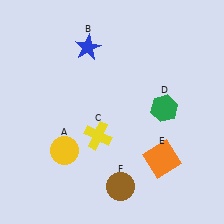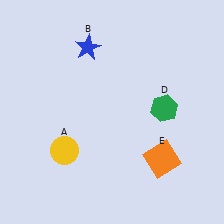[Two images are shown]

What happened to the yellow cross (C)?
The yellow cross (C) was removed in Image 2. It was in the bottom-left area of Image 1.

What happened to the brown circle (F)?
The brown circle (F) was removed in Image 2. It was in the bottom-right area of Image 1.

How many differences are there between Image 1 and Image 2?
There are 2 differences between the two images.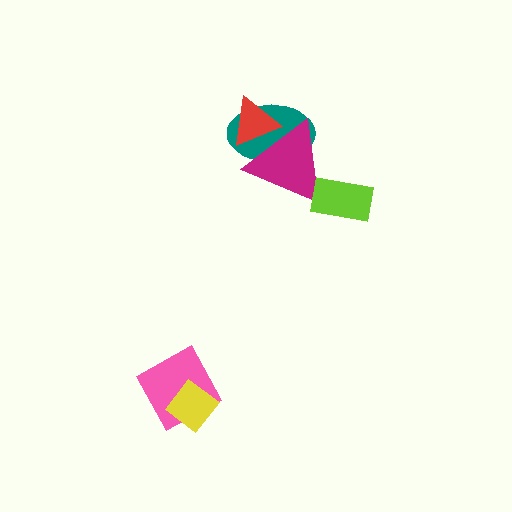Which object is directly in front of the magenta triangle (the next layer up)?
The red triangle is directly in front of the magenta triangle.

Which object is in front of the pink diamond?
The yellow diamond is in front of the pink diamond.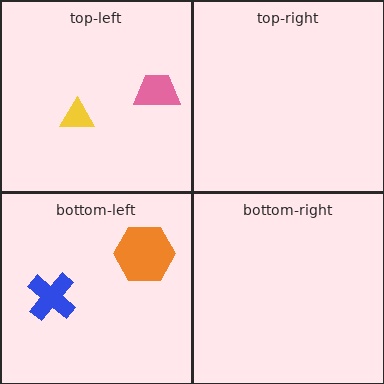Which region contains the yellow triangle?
The top-left region.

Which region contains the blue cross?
The bottom-left region.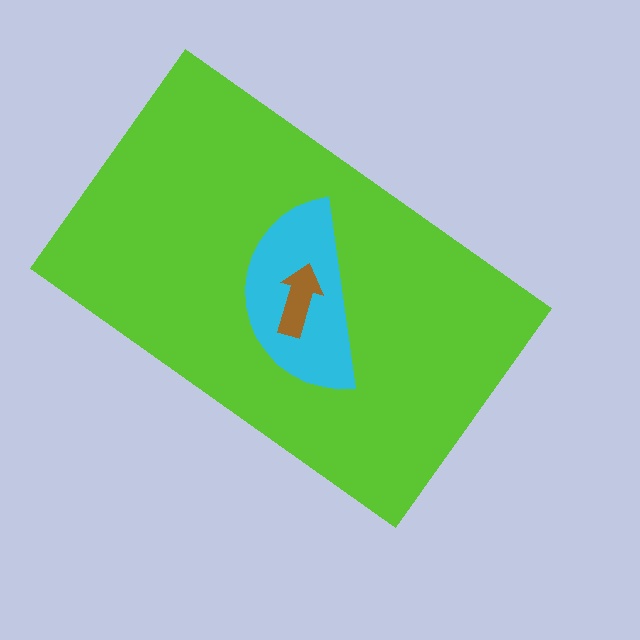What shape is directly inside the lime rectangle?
The cyan semicircle.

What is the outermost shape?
The lime rectangle.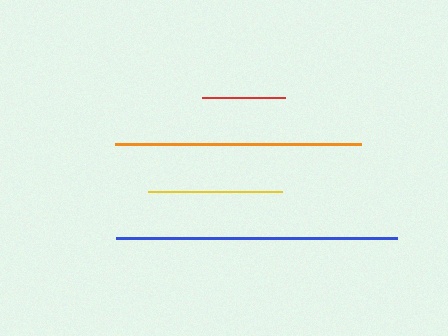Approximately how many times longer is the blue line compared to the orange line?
The blue line is approximately 1.1 times the length of the orange line.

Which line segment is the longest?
The blue line is the longest at approximately 281 pixels.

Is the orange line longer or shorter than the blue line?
The blue line is longer than the orange line.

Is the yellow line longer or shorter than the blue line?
The blue line is longer than the yellow line.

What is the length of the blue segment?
The blue segment is approximately 281 pixels long.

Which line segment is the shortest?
The red line is the shortest at approximately 83 pixels.